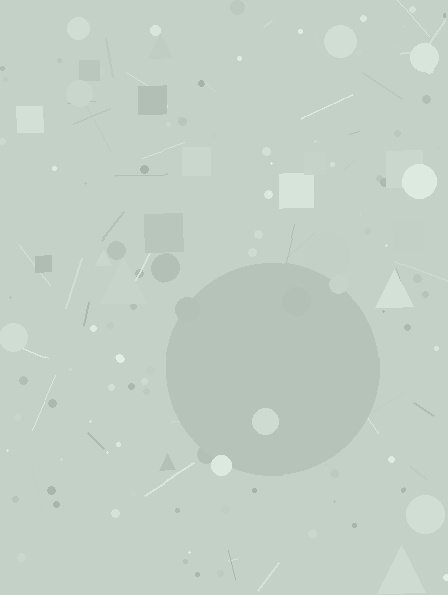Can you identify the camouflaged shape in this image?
The camouflaged shape is a circle.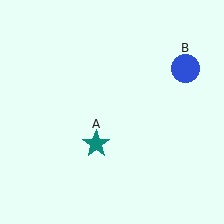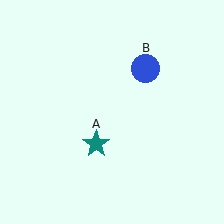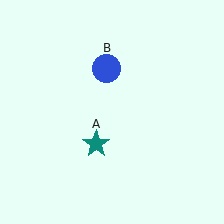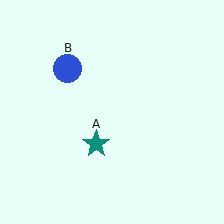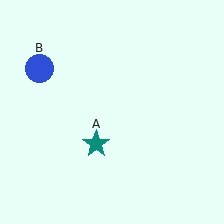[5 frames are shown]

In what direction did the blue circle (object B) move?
The blue circle (object B) moved left.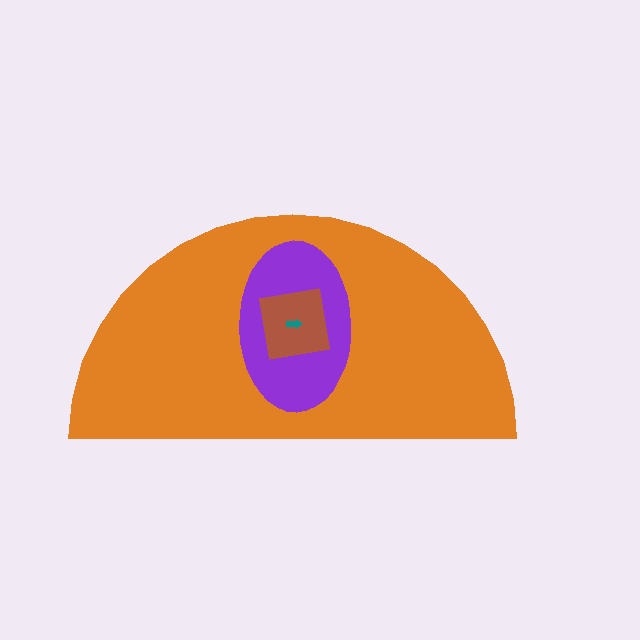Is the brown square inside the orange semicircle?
Yes.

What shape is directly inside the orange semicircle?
The purple ellipse.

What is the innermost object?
The teal arrow.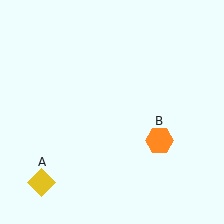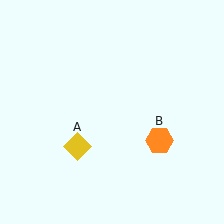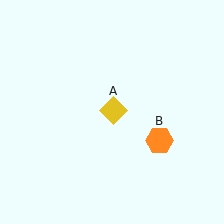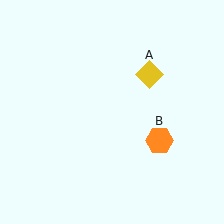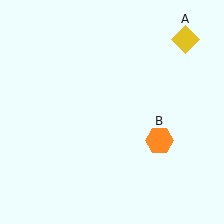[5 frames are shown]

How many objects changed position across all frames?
1 object changed position: yellow diamond (object A).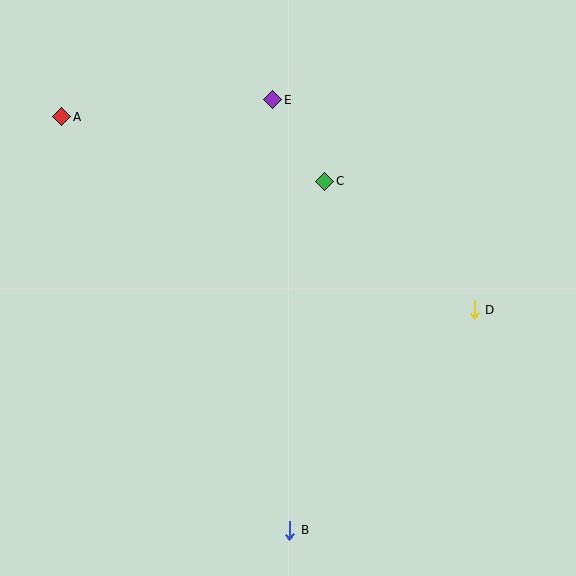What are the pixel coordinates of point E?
Point E is at (273, 100).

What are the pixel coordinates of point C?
Point C is at (325, 181).